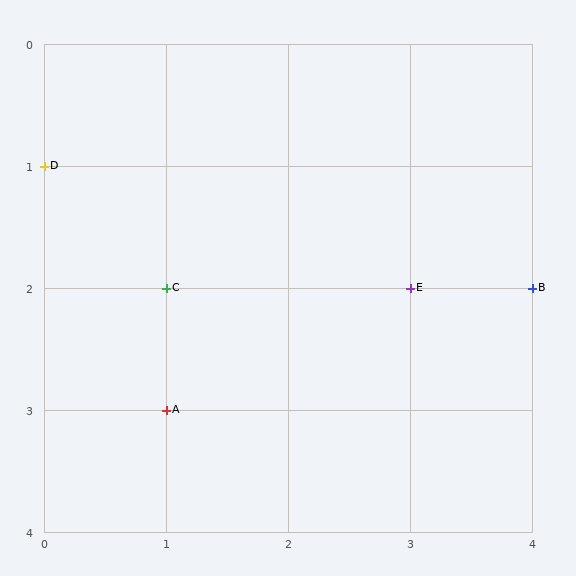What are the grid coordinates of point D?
Point D is at grid coordinates (0, 1).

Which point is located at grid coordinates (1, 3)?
Point A is at (1, 3).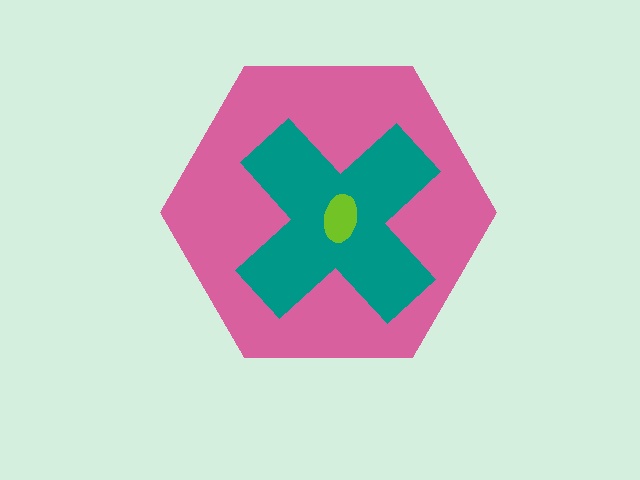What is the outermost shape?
The pink hexagon.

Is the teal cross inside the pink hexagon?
Yes.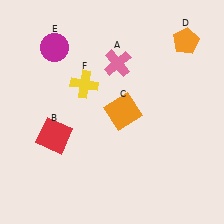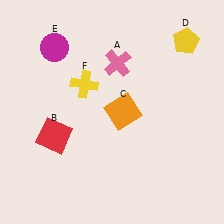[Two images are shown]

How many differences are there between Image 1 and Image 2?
There is 1 difference between the two images.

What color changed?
The pentagon (D) changed from orange in Image 1 to yellow in Image 2.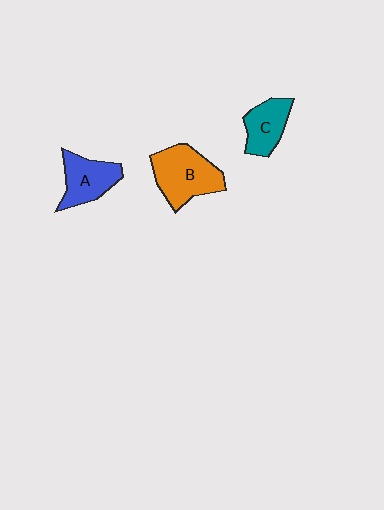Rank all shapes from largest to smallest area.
From largest to smallest: B (orange), A (blue), C (teal).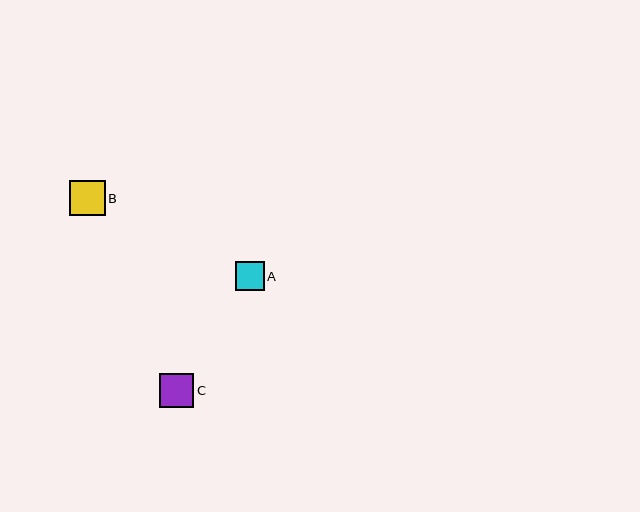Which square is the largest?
Square B is the largest with a size of approximately 35 pixels.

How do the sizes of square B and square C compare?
Square B and square C are approximately the same size.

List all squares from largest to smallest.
From largest to smallest: B, C, A.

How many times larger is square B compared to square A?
Square B is approximately 1.2 times the size of square A.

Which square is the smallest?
Square A is the smallest with a size of approximately 29 pixels.